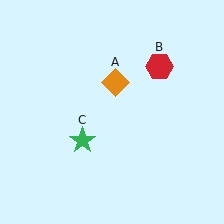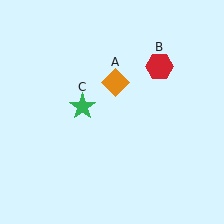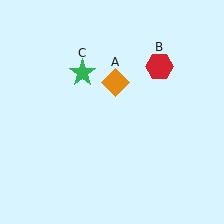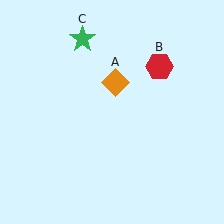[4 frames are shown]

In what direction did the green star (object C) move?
The green star (object C) moved up.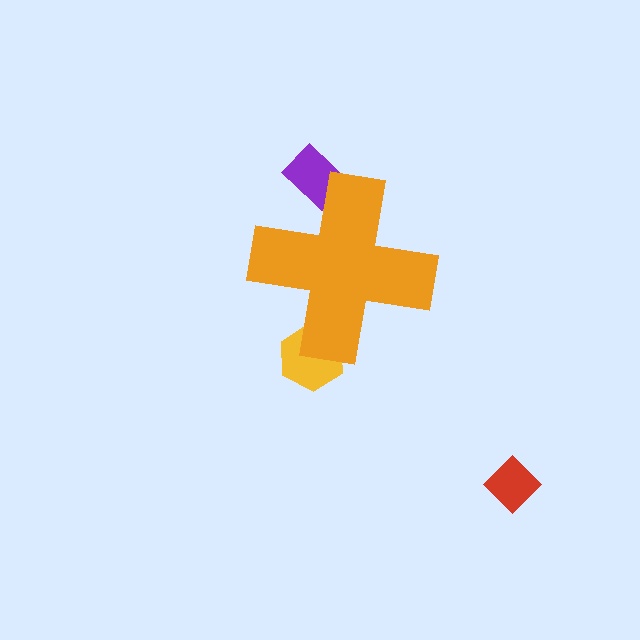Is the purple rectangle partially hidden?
Yes, the purple rectangle is partially hidden behind the orange cross.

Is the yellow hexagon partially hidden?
Yes, the yellow hexagon is partially hidden behind the orange cross.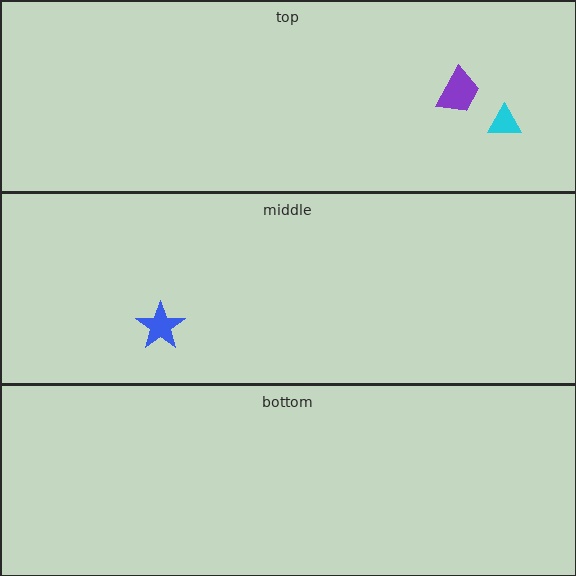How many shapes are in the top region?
2.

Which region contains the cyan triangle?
The top region.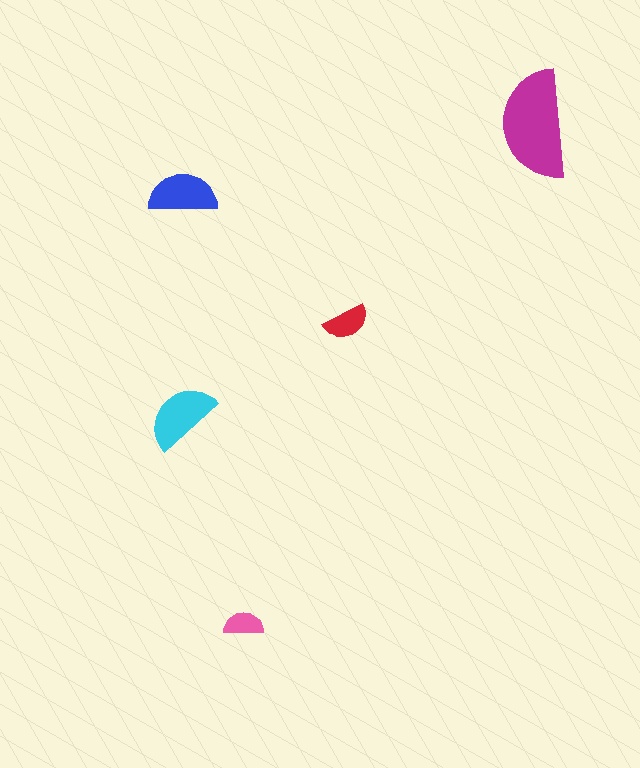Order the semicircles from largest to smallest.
the magenta one, the cyan one, the blue one, the red one, the pink one.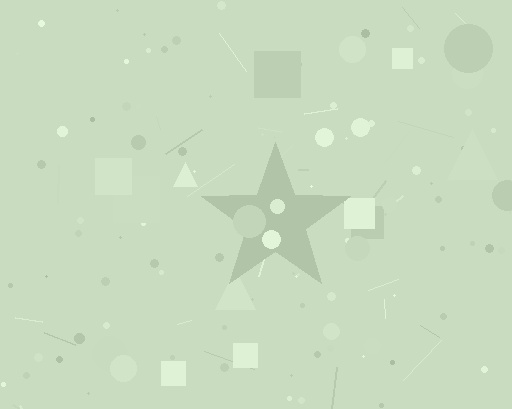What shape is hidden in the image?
A star is hidden in the image.